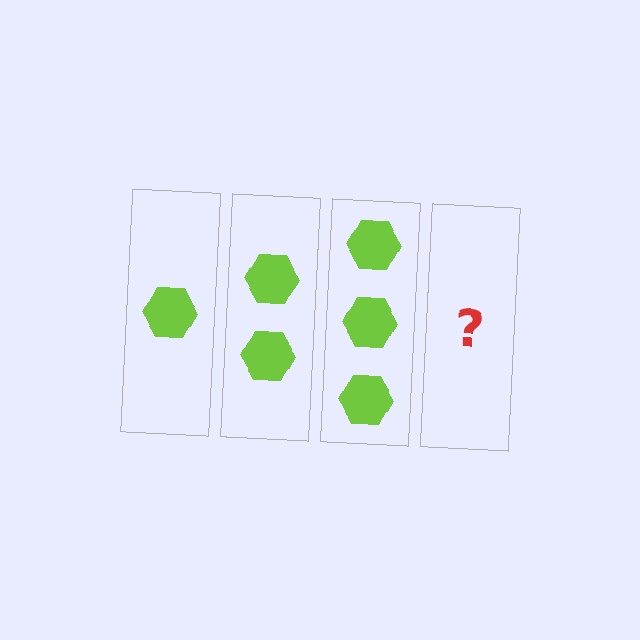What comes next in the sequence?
The next element should be 4 hexagons.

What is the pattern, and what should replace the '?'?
The pattern is that each step adds one more hexagon. The '?' should be 4 hexagons.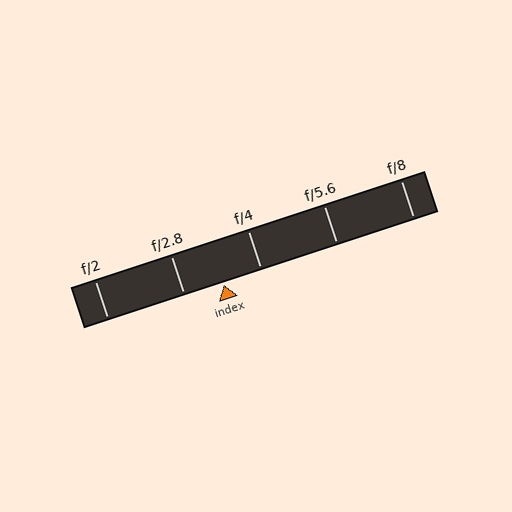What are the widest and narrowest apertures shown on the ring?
The widest aperture shown is f/2 and the narrowest is f/8.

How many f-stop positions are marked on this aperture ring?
There are 5 f-stop positions marked.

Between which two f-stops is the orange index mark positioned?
The index mark is between f/2.8 and f/4.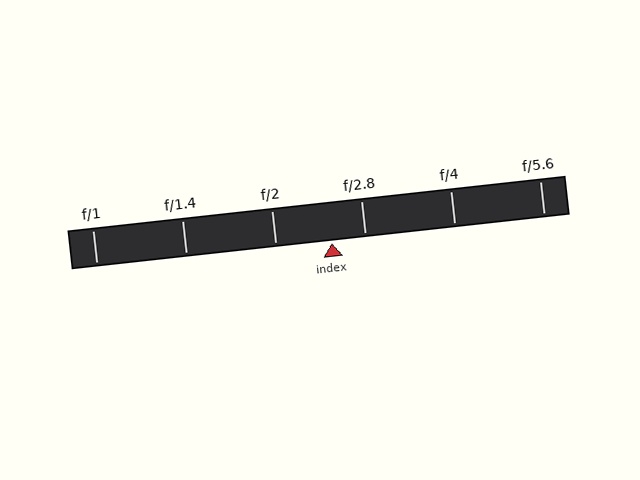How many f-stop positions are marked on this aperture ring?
There are 6 f-stop positions marked.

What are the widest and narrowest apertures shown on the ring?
The widest aperture shown is f/1 and the narrowest is f/5.6.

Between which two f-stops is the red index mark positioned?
The index mark is between f/2 and f/2.8.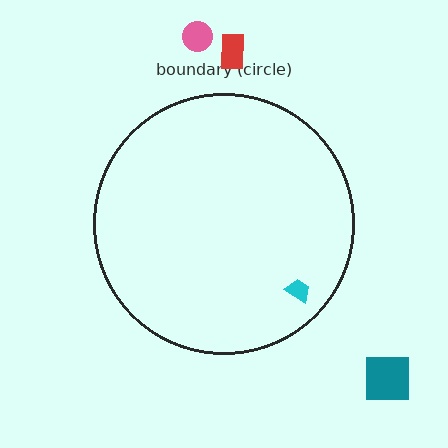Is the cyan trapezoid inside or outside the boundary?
Inside.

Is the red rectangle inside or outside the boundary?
Outside.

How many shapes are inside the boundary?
1 inside, 3 outside.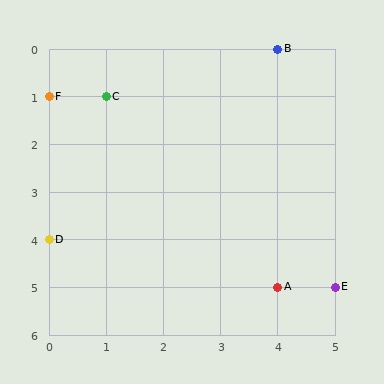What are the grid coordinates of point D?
Point D is at grid coordinates (0, 4).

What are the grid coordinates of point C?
Point C is at grid coordinates (1, 1).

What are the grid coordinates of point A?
Point A is at grid coordinates (4, 5).